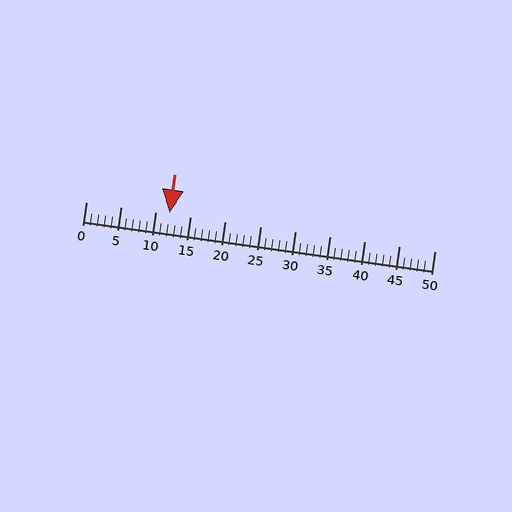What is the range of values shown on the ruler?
The ruler shows values from 0 to 50.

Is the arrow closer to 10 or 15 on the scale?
The arrow is closer to 10.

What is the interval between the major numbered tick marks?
The major tick marks are spaced 5 units apart.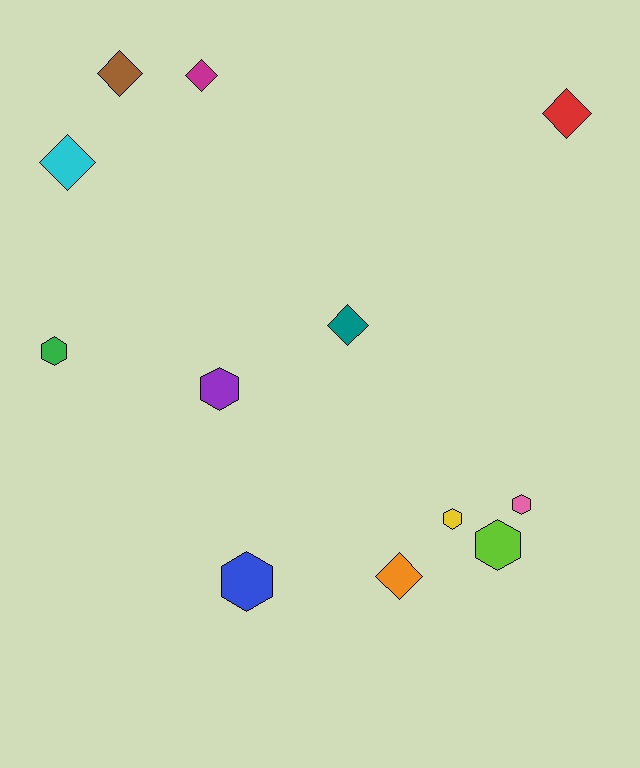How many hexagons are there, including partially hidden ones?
There are 6 hexagons.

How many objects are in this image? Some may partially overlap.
There are 12 objects.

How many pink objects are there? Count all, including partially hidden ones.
There is 1 pink object.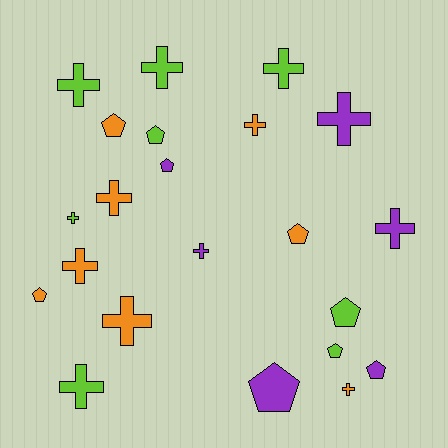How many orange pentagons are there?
There are 3 orange pentagons.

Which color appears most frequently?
Lime, with 8 objects.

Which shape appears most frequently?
Cross, with 13 objects.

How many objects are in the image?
There are 22 objects.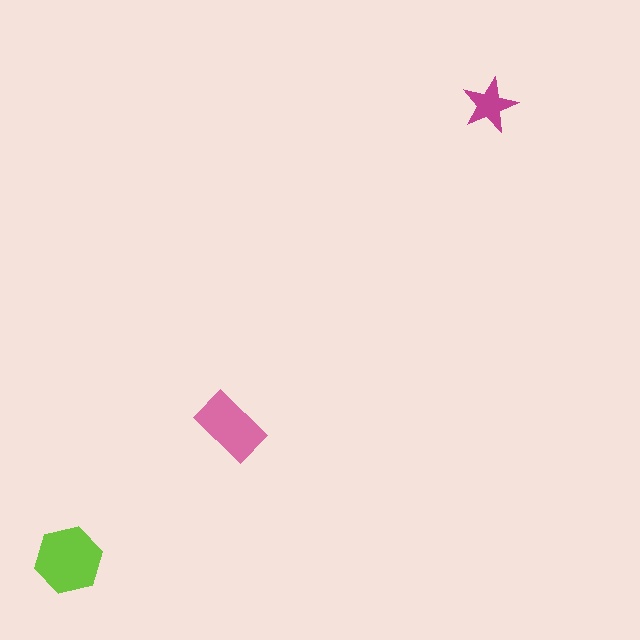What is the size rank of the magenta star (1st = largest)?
3rd.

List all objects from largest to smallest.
The lime hexagon, the pink rectangle, the magenta star.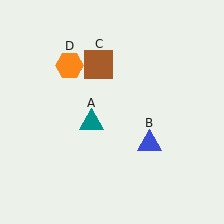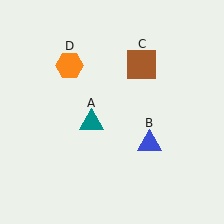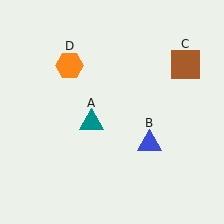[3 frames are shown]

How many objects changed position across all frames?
1 object changed position: brown square (object C).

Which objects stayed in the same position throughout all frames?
Teal triangle (object A) and blue triangle (object B) and orange hexagon (object D) remained stationary.